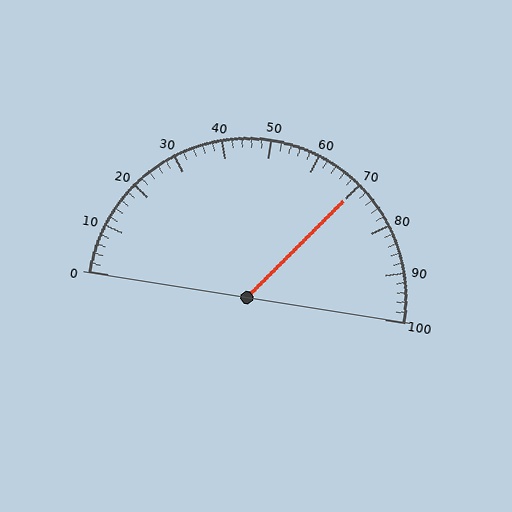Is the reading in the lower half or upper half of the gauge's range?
The reading is in the upper half of the range (0 to 100).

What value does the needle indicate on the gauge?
The needle indicates approximately 70.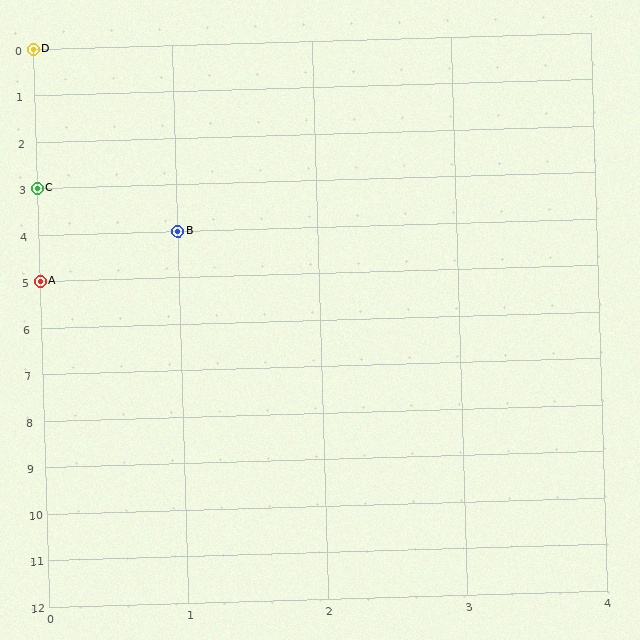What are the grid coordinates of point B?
Point B is at grid coordinates (1, 4).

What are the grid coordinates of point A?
Point A is at grid coordinates (0, 5).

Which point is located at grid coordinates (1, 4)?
Point B is at (1, 4).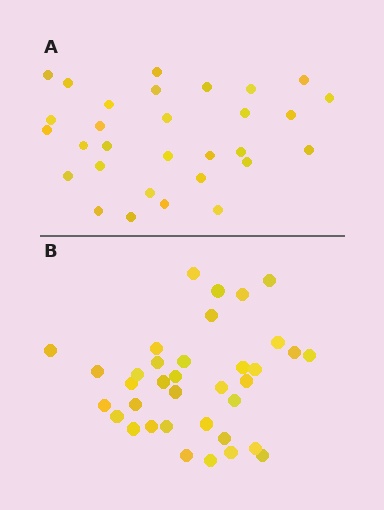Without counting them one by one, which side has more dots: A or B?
Region B (the bottom region) has more dots.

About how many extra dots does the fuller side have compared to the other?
Region B has about 6 more dots than region A.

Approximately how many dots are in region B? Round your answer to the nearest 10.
About 40 dots. (The exact count is 36, which rounds to 40.)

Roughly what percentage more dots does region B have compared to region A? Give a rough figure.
About 20% more.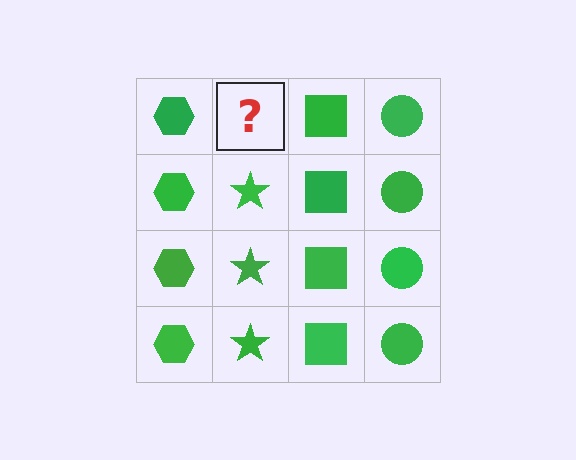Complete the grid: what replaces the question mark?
The question mark should be replaced with a green star.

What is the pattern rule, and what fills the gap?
The rule is that each column has a consistent shape. The gap should be filled with a green star.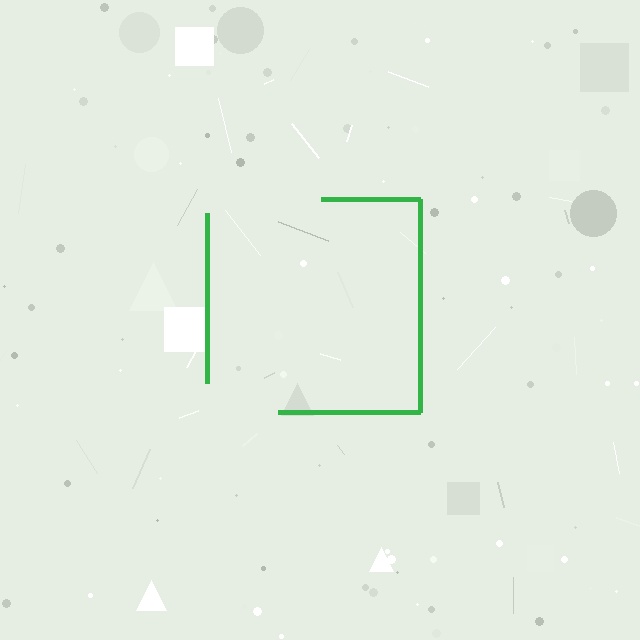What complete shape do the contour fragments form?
The contour fragments form a square.